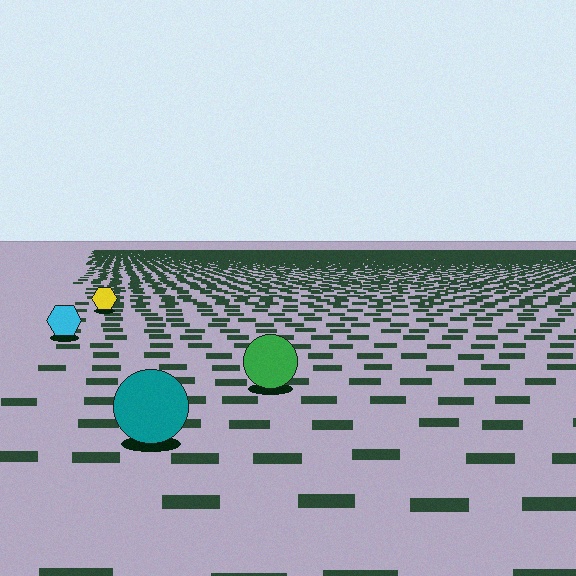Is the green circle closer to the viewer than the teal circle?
No. The teal circle is closer — you can tell from the texture gradient: the ground texture is coarser near it.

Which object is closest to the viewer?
The teal circle is closest. The texture marks near it are larger and more spread out.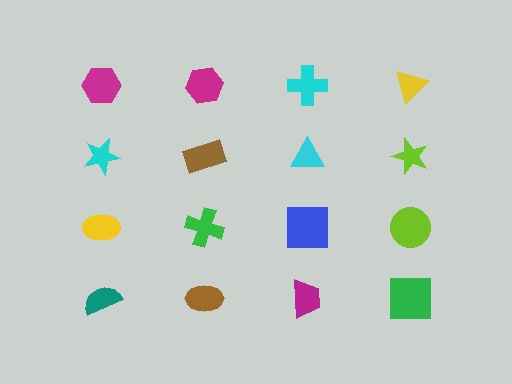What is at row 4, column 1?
A teal semicircle.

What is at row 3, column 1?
A yellow ellipse.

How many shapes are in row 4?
4 shapes.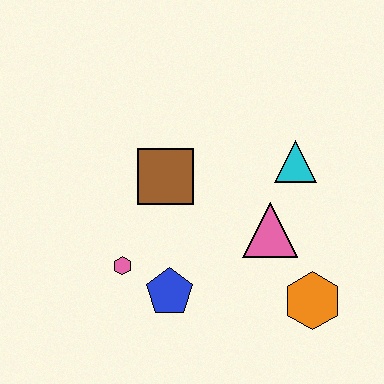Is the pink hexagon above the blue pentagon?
Yes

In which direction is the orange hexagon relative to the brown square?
The orange hexagon is to the right of the brown square.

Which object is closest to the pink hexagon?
The blue pentagon is closest to the pink hexagon.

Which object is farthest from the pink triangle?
The pink hexagon is farthest from the pink triangle.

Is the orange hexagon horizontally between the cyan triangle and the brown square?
No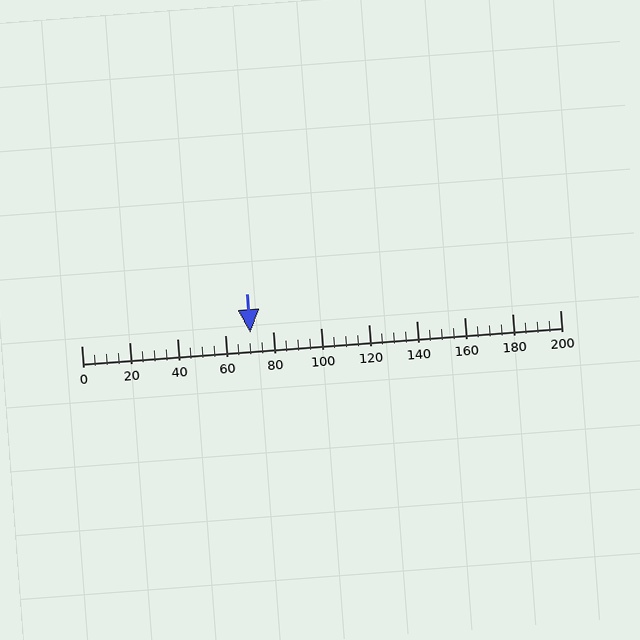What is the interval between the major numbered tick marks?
The major tick marks are spaced 20 units apart.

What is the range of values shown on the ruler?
The ruler shows values from 0 to 200.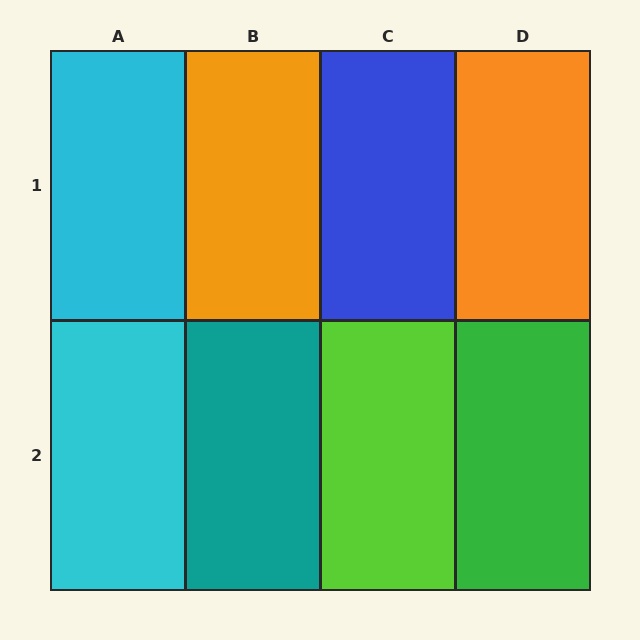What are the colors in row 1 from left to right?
Cyan, orange, blue, orange.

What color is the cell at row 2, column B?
Teal.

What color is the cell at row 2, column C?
Lime.